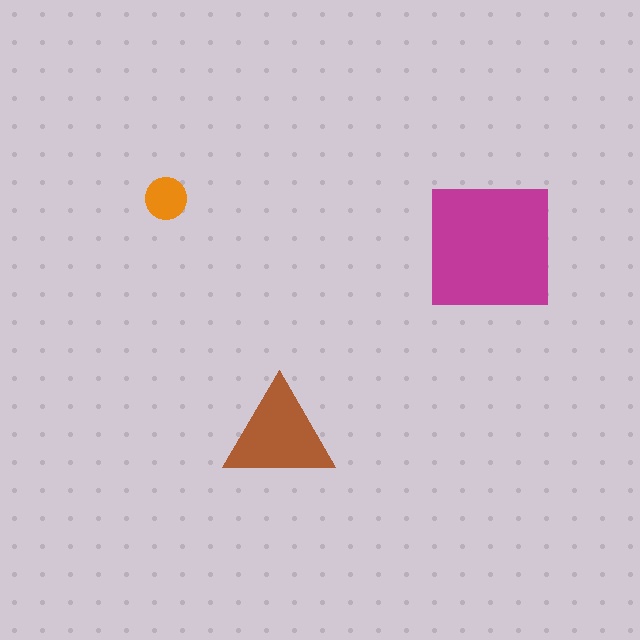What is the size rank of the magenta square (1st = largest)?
1st.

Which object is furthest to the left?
The orange circle is leftmost.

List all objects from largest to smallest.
The magenta square, the brown triangle, the orange circle.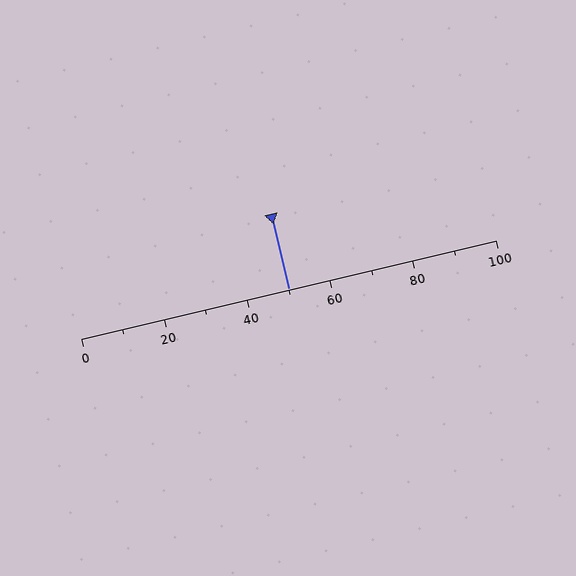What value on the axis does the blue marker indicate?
The marker indicates approximately 50.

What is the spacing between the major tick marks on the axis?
The major ticks are spaced 20 apart.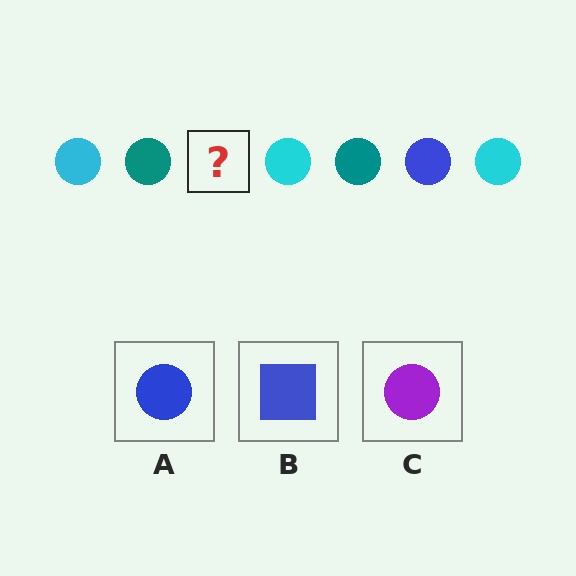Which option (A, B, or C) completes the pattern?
A.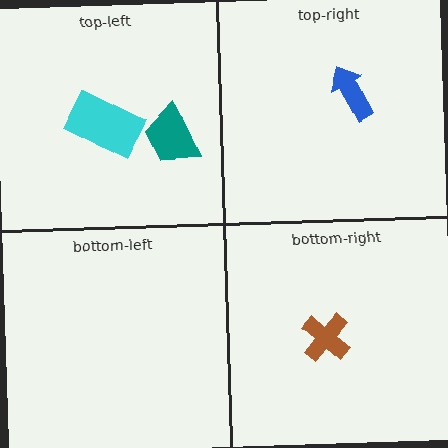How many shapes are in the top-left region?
2.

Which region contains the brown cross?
The bottom-right region.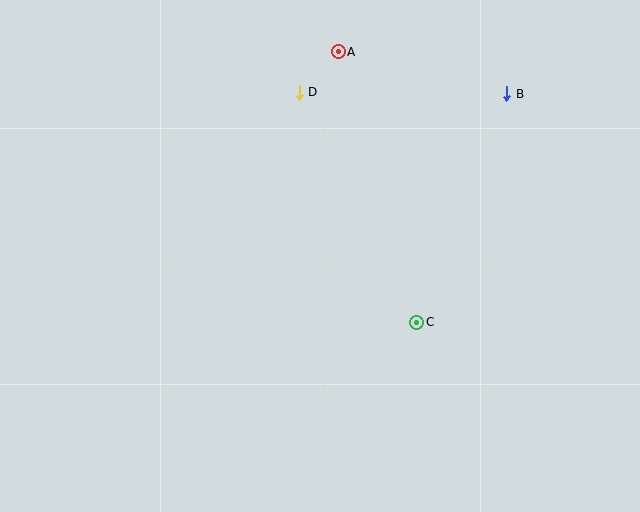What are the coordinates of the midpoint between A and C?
The midpoint between A and C is at (378, 187).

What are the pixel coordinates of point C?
Point C is at (417, 322).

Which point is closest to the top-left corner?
Point D is closest to the top-left corner.